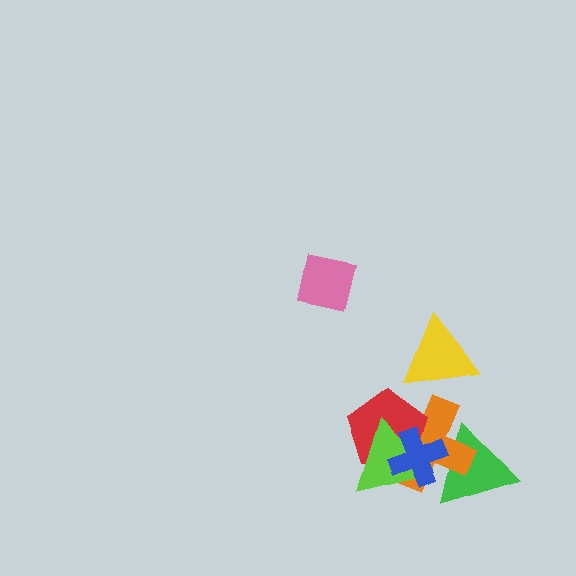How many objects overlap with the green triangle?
2 objects overlap with the green triangle.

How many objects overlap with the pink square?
0 objects overlap with the pink square.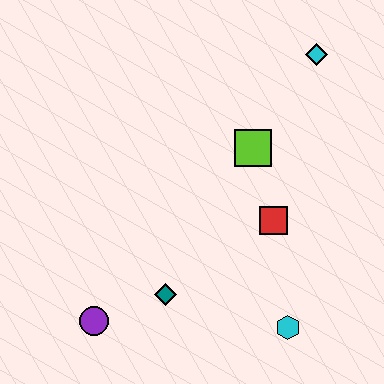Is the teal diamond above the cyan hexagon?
Yes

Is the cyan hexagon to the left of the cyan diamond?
Yes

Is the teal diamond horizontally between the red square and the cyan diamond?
No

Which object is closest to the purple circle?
The teal diamond is closest to the purple circle.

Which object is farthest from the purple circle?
The cyan diamond is farthest from the purple circle.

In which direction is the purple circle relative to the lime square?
The purple circle is below the lime square.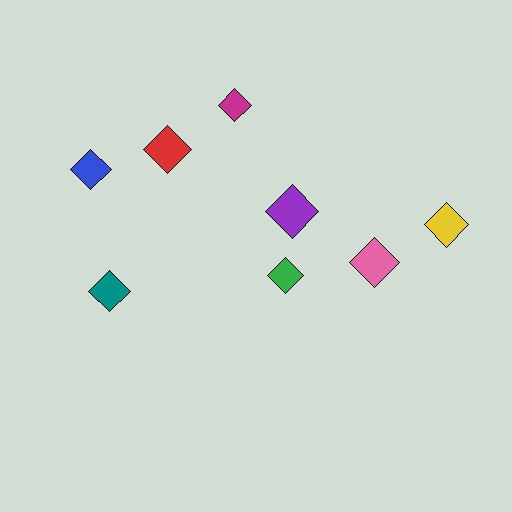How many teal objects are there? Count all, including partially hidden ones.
There is 1 teal object.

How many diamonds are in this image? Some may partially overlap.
There are 8 diamonds.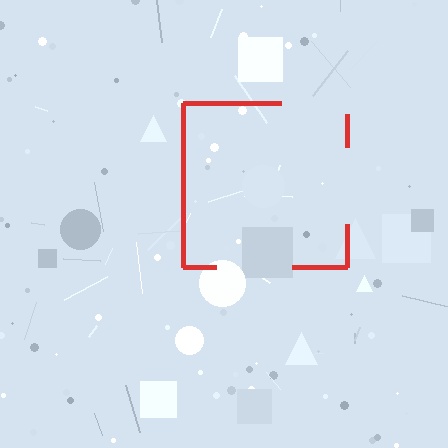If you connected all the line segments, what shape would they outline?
They would outline a square.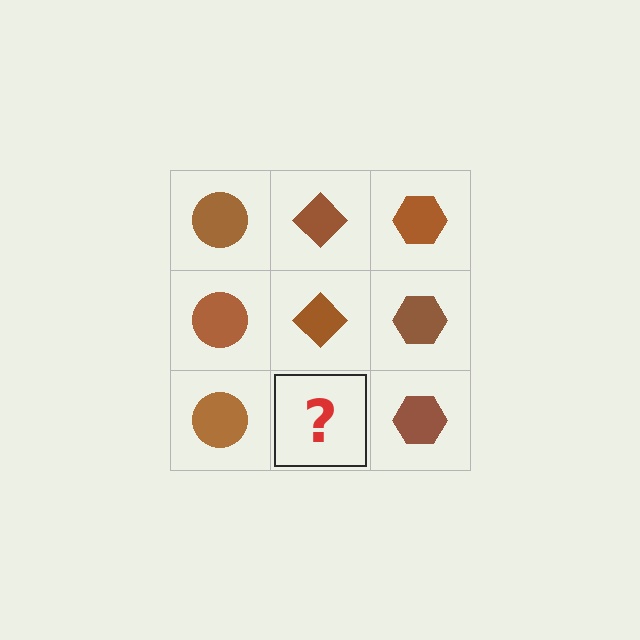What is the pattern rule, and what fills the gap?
The rule is that each column has a consistent shape. The gap should be filled with a brown diamond.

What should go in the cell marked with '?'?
The missing cell should contain a brown diamond.